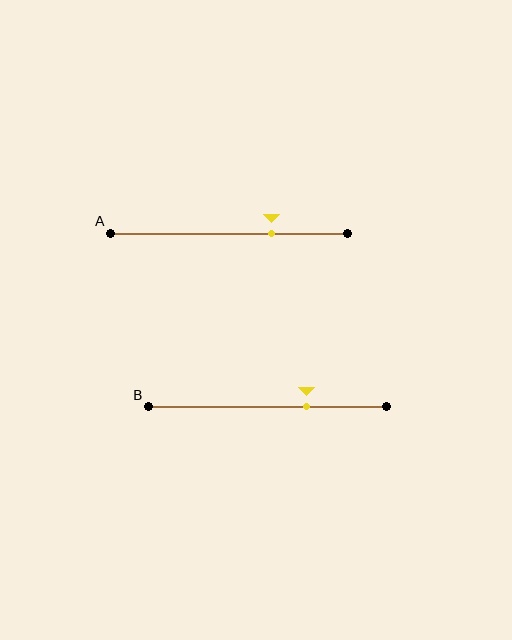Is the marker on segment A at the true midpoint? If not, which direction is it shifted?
No, the marker on segment A is shifted to the right by about 18% of the segment length.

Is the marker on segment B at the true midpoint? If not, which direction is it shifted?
No, the marker on segment B is shifted to the right by about 17% of the segment length.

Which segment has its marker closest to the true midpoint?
Segment B has its marker closest to the true midpoint.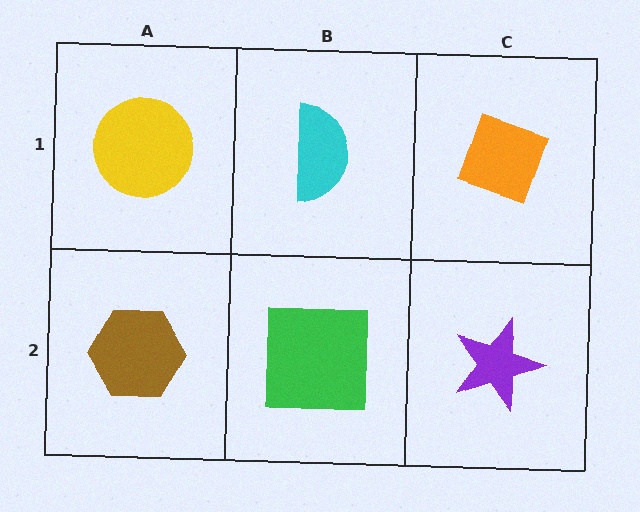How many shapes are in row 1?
3 shapes.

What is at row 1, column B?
A cyan semicircle.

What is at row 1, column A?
A yellow circle.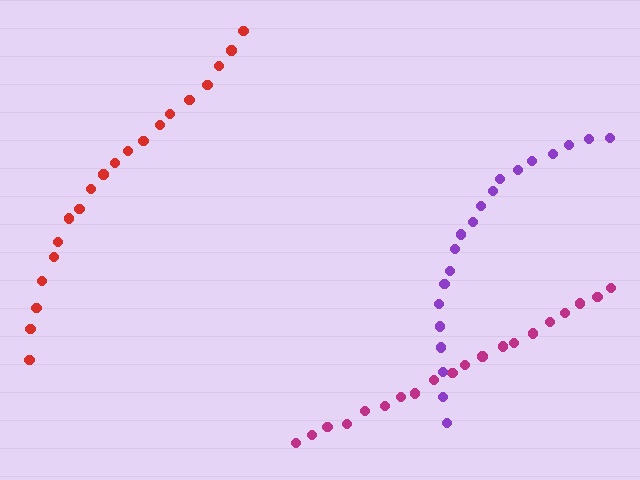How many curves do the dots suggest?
There are 3 distinct paths.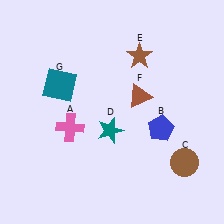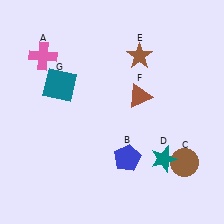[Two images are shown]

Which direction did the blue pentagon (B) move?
The blue pentagon (B) moved left.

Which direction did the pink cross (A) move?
The pink cross (A) moved up.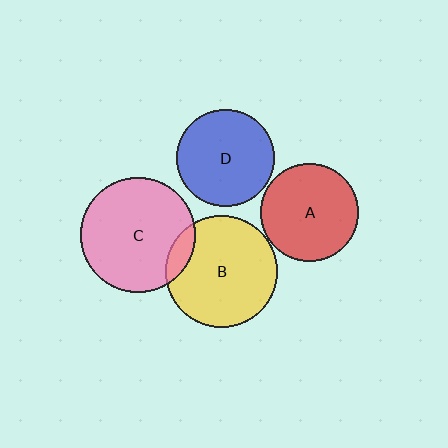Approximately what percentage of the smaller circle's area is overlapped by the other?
Approximately 10%.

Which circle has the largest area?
Circle C (pink).